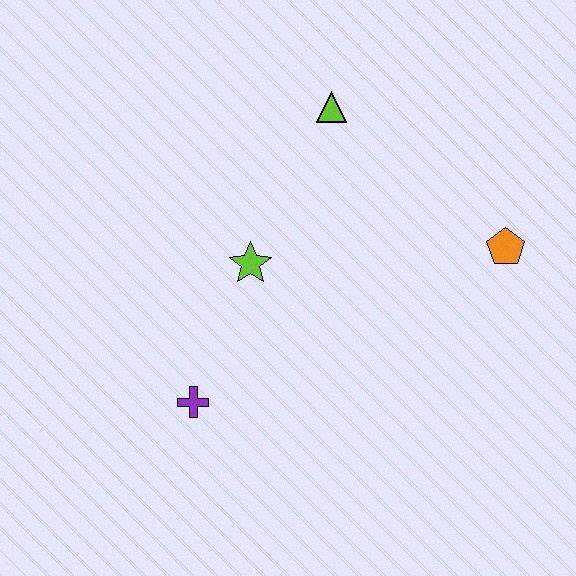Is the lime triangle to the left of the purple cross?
No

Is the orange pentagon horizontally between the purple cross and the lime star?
No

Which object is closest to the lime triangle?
The lime star is closest to the lime triangle.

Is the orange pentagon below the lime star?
No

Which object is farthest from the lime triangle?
The purple cross is farthest from the lime triangle.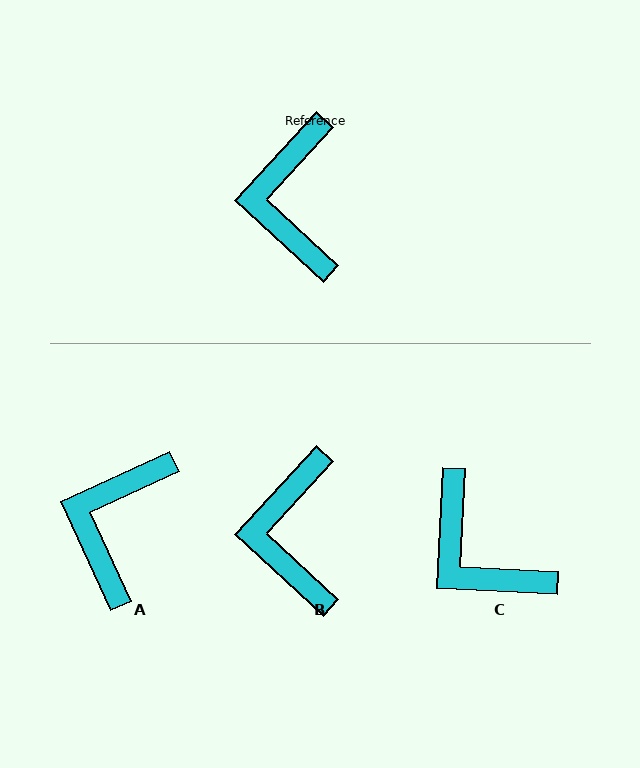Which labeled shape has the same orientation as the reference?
B.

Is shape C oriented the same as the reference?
No, it is off by about 40 degrees.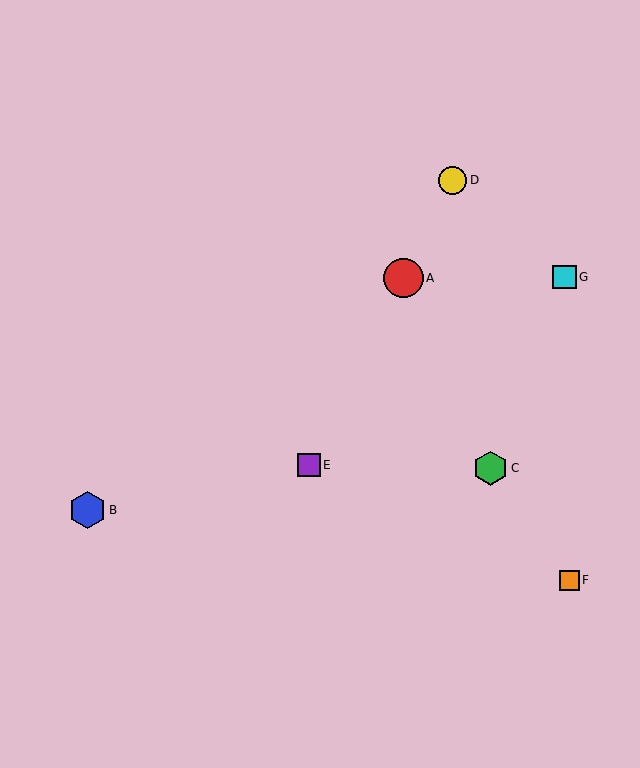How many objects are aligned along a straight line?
3 objects (A, D, E) are aligned along a straight line.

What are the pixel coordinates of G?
Object G is at (565, 277).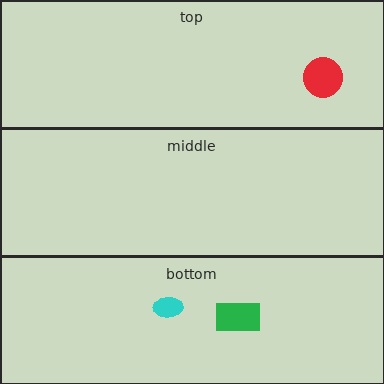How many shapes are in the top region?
1.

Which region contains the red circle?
The top region.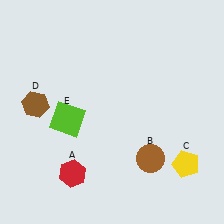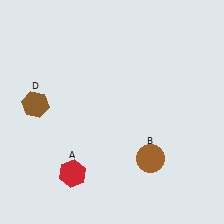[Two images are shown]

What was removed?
The lime square (E), the yellow pentagon (C) were removed in Image 2.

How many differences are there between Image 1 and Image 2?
There are 2 differences between the two images.